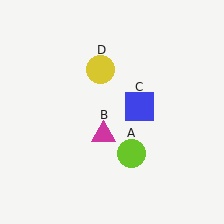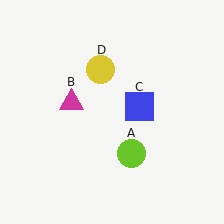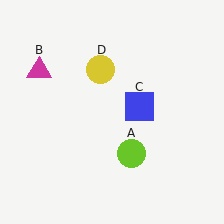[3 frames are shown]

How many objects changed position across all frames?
1 object changed position: magenta triangle (object B).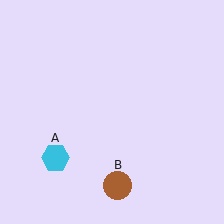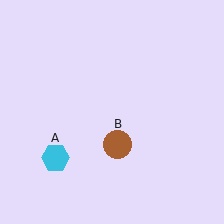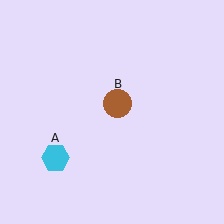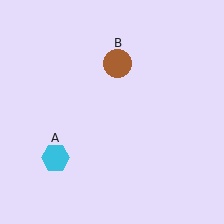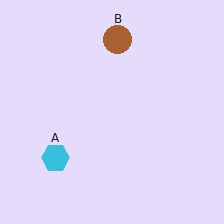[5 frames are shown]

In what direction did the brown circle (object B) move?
The brown circle (object B) moved up.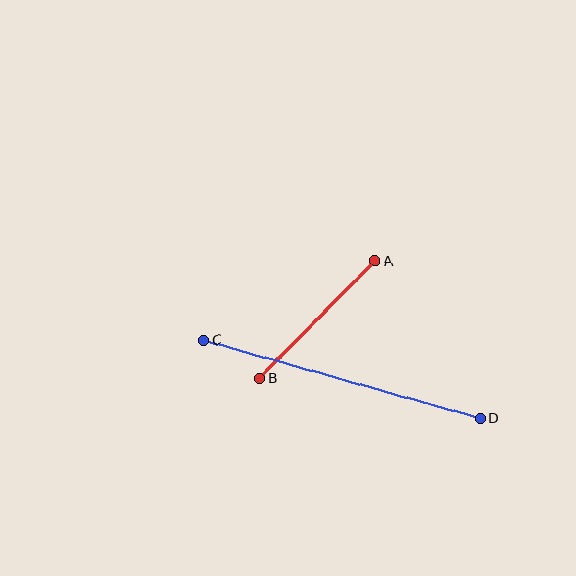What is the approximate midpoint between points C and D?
The midpoint is at approximately (342, 379) pixels.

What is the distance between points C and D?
The distance is approximately 287 pixels.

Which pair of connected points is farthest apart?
Points C and D are farthest apart.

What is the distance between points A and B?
The distance is approximately 165 pixels.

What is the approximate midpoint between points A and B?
The midpoint is at approximately (318, 320) pixels.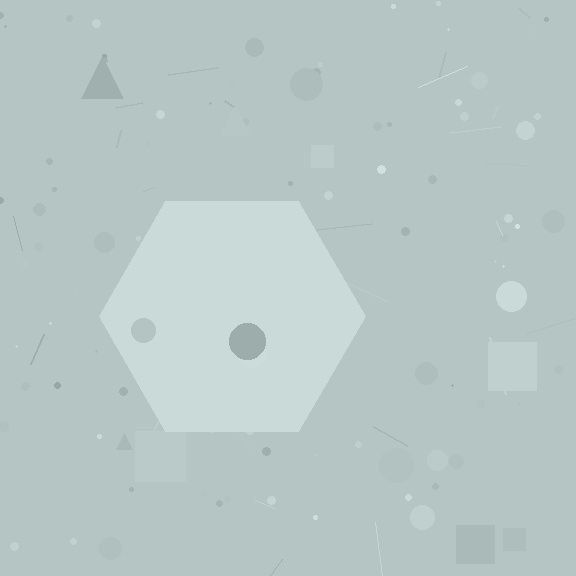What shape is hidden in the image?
A hexagon is hidden in the image.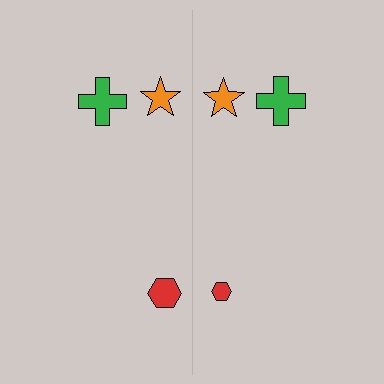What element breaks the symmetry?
The red hexagon on the right side has a different size than its mirror counterpart.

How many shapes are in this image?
There are 6 shapes in this image.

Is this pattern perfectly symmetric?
No, the pattern is not perfectly symmetric. The red hexagon on the right side has a different size than its mirror counterpart.